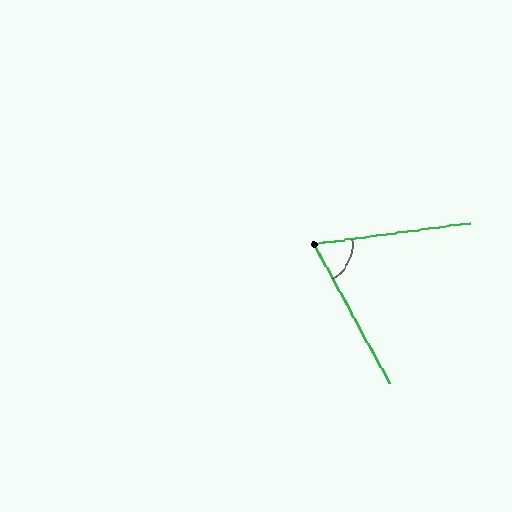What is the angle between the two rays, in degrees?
Approximately 69 degrees.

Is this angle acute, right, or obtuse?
It is acute.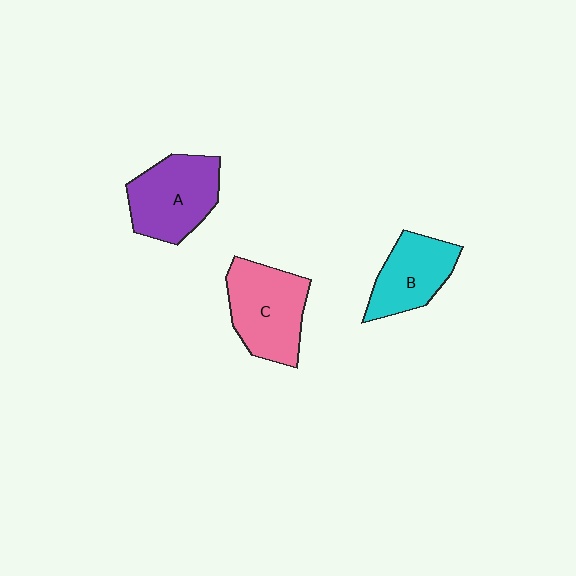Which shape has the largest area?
Shape C (pink).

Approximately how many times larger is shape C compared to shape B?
Approximately 1.3 times.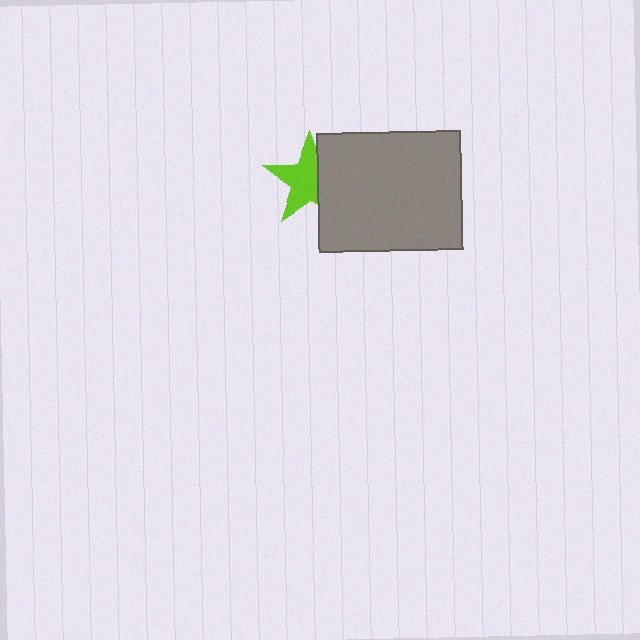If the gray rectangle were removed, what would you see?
You would see the complete lime star.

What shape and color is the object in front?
The object in front is a gray rectangle.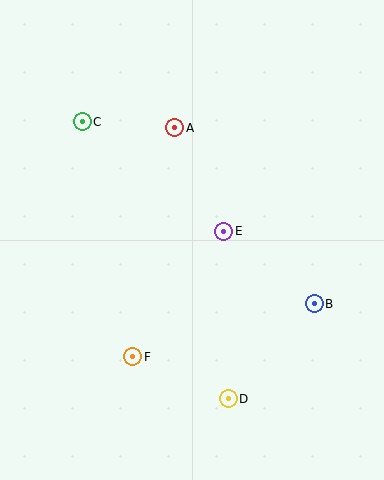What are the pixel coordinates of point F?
Point F is at (133, 357).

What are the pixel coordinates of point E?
Point E is at (224, 231).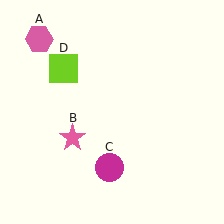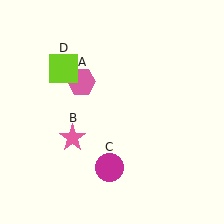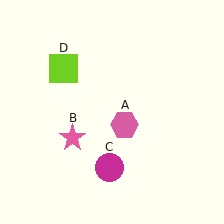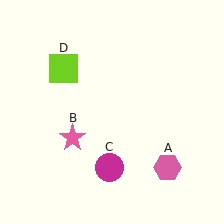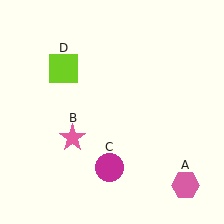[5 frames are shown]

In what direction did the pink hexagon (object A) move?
The pink hexagon (object A) moved down and to the right.